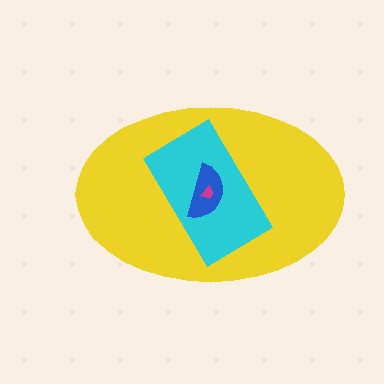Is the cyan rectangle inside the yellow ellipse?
Yes.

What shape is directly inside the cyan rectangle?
The blue semicircle.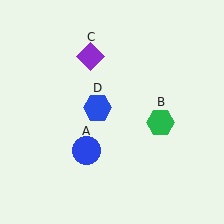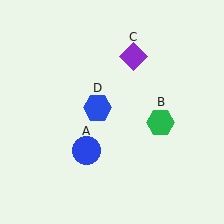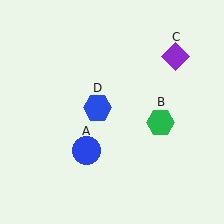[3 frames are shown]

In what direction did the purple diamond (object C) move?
The purple diamond (object C) moved right.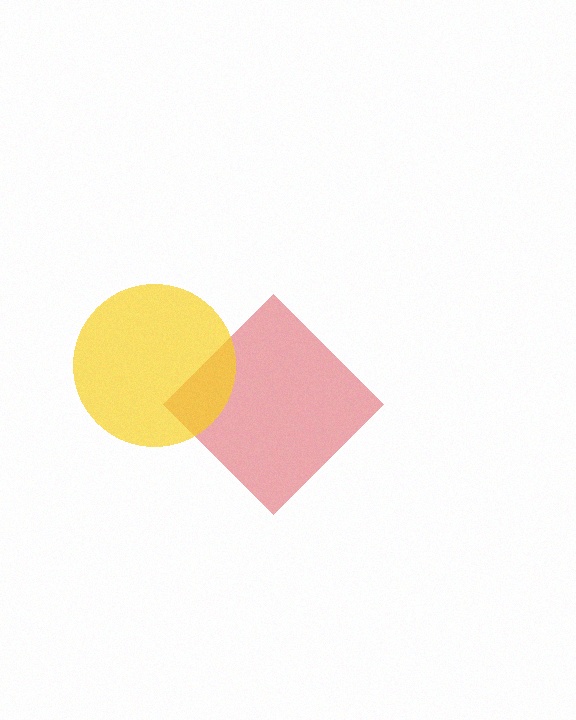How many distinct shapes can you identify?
There are 2 distinct shapes: a red diamond, a yellow circle.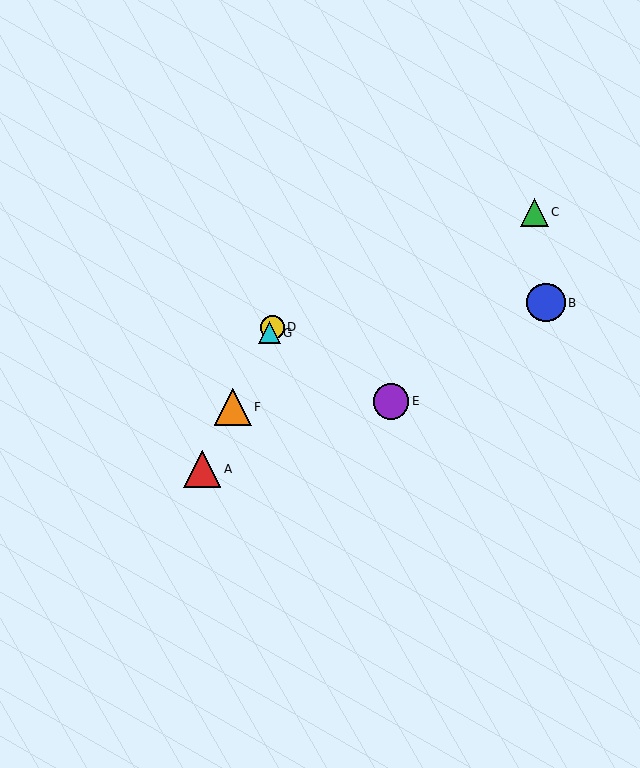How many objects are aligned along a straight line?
4 objects (A, D, F, G) are aligned along a straight line.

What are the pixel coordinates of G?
Object G is at (270, 333).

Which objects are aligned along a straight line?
Objects A, D, F, G are aligned along a straight line.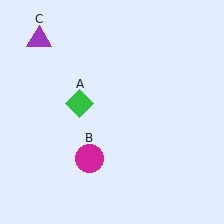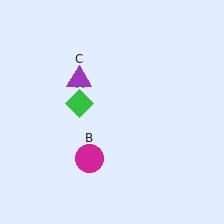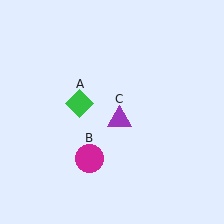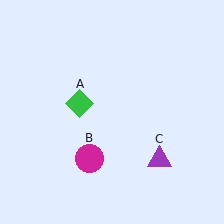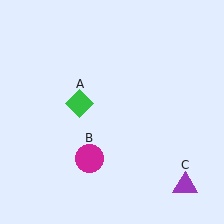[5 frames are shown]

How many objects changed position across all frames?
1 object changed position: purple triangle (object C).